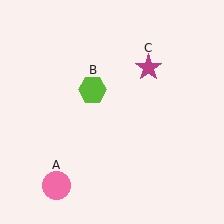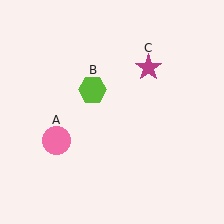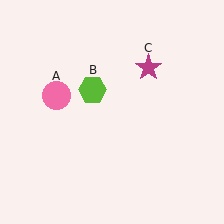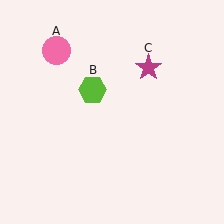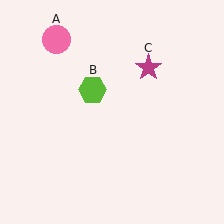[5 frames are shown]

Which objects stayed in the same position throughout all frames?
Lime hexagon (object B) and magenta star (object C) remained stationary.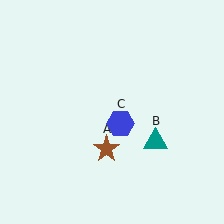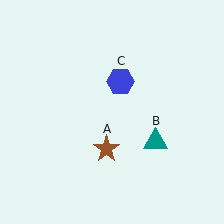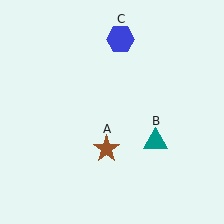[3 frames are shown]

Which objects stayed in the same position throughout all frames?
Brown star (object A) and teal triangle (object B) remained stationary.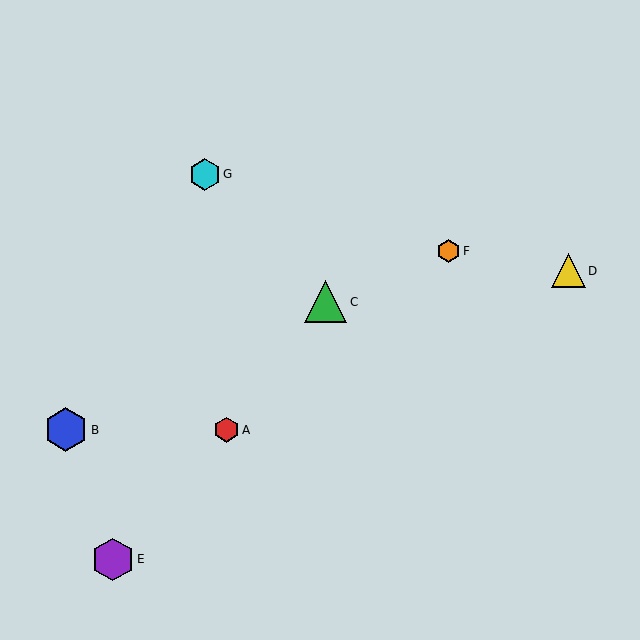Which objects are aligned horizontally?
Objects A, B are aligned horizontally.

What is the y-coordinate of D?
Object D is at y≈271.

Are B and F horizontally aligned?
No, B is at y≈430 and F is at y≈251.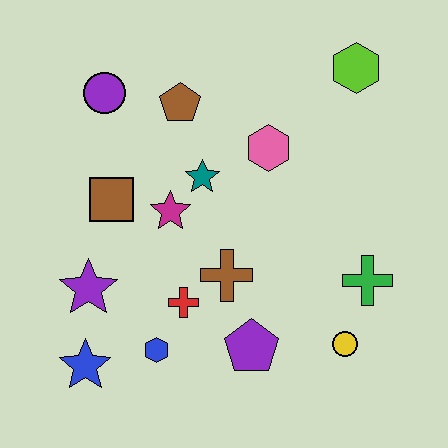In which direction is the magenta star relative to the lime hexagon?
The magenta star is to the left of the lime hexagon.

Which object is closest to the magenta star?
The teal star is closest to the magenta star.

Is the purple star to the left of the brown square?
Yes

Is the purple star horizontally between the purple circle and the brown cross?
No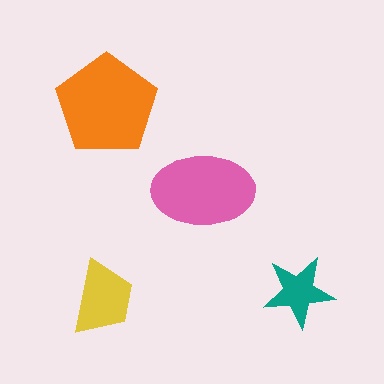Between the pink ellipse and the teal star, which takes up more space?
The pink ellipse.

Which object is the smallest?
The teal star.